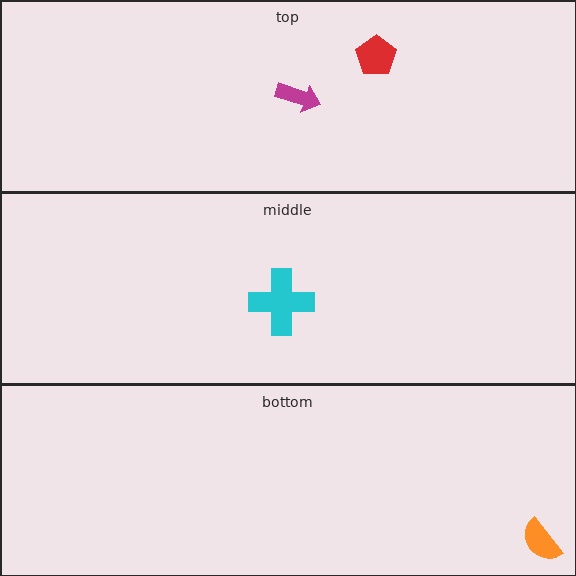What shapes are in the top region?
The red pentagon, the magenta arrow.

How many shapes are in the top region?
2.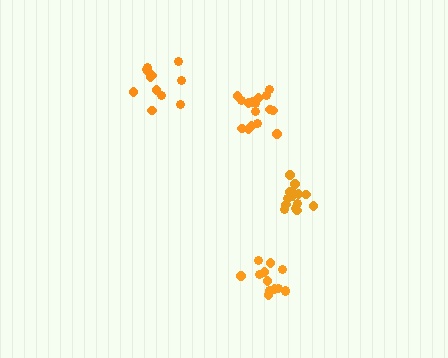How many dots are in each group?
Group 1: 13 dots, Group 2: 12 dots, Group 3: 14 dots, Group 4: 16 dots (55 total).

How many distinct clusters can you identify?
There are 4 distinct clusters.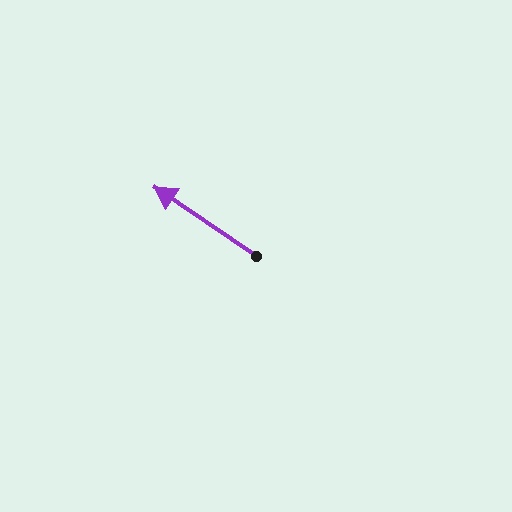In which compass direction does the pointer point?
Northwest.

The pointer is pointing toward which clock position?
Roughly 10 o'clock.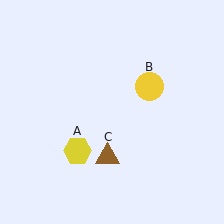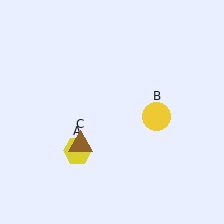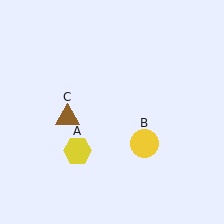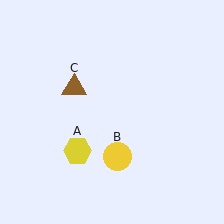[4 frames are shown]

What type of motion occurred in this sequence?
The yellow circle (object B), brown triangle (object C) rotated clockwise around the center of the scene.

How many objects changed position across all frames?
2 objects changed position: yellow circle (object B), brown triangle (object C).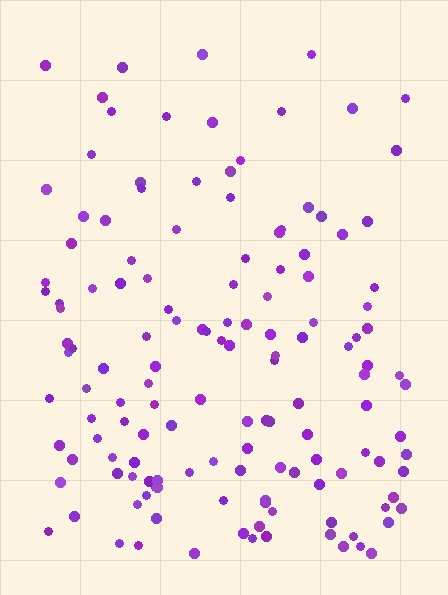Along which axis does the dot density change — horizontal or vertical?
Vertical.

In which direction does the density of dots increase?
From top to bottom, with the bottom side densest.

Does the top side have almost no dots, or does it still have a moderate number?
Still a moderate number, just noticeably fewer than the bottom.